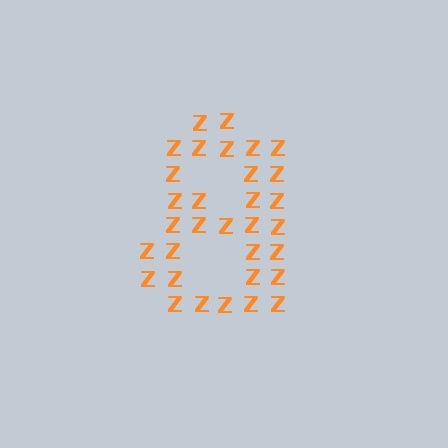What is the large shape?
The large shape is the digit 8.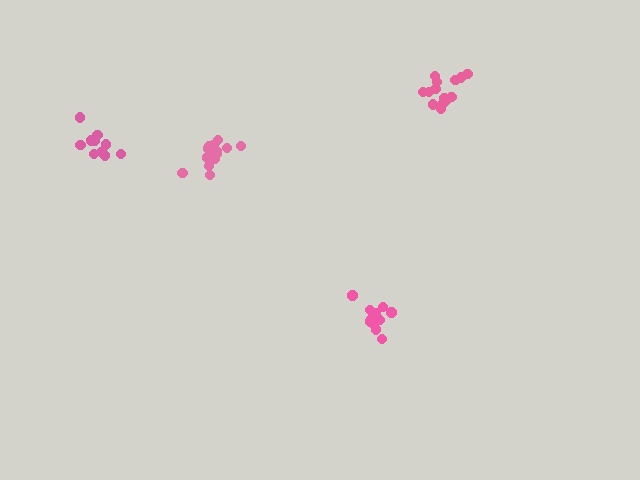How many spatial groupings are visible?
There are 4 spatial groupings.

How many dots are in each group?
Group 1: 11 dots, Group 2: 15 dots, Group 3: 10 dots, Group 4: 14 dots (50 total).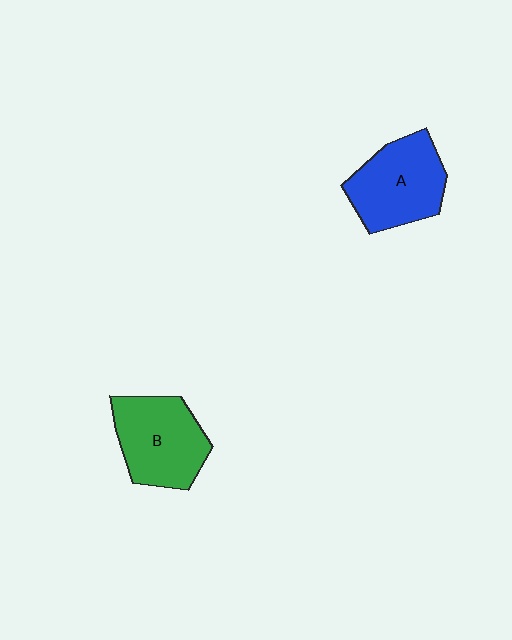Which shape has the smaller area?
Shape A (blue).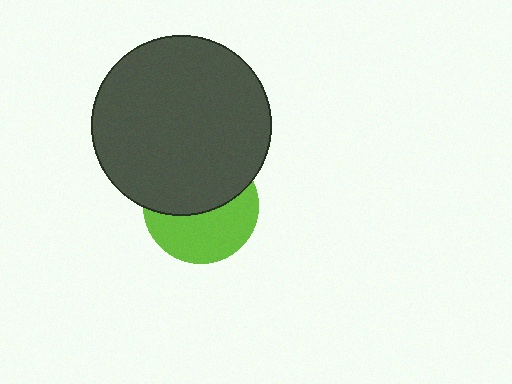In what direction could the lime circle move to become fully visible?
The lime circle could move down. That would shift it out from behind the dark gray circle entirely.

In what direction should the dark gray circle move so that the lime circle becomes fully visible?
The dark gray circle should move up. That is the shortest direction to clear the overlap and leave the lime circle fully visible.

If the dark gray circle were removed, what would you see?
You would see the complete lime circle.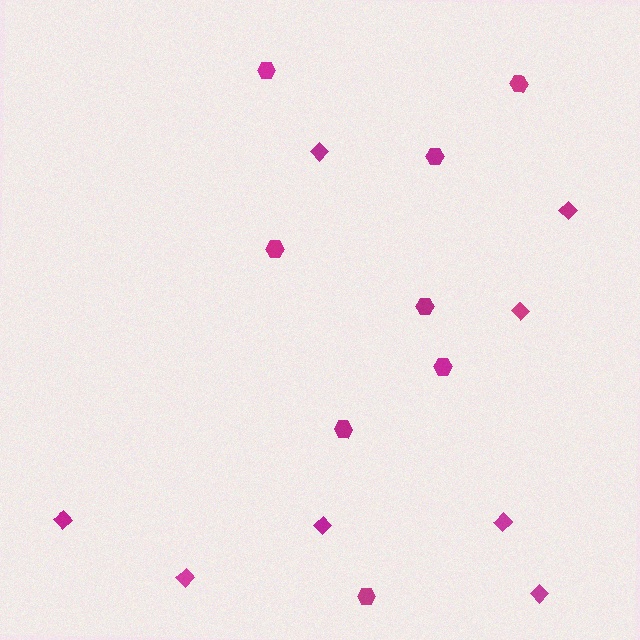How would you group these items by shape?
There are 2 groups: one group of hexagons (8) and one group of diamonds (8).